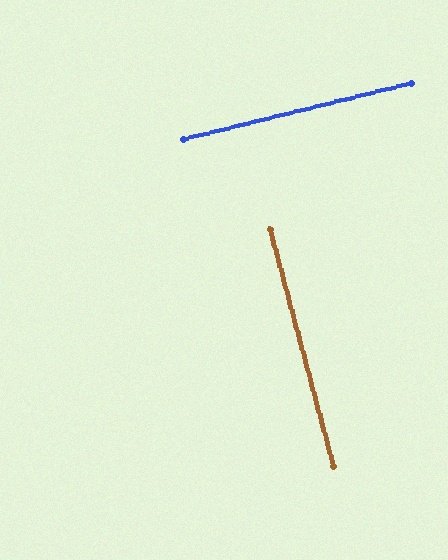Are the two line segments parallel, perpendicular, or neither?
Perpendicular — they meet at approximately 89°.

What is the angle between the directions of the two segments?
Approximately 89 degrees.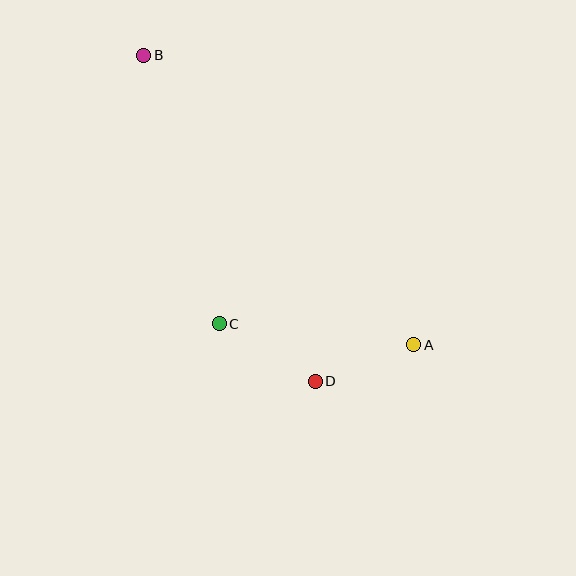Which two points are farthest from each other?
Points A and B are farthest from each other.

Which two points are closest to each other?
Points A and D are closest to each other.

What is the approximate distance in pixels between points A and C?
The distance between A and C is approximately 196 pixels.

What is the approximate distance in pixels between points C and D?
The distance between C and D is approximately 112 pixels.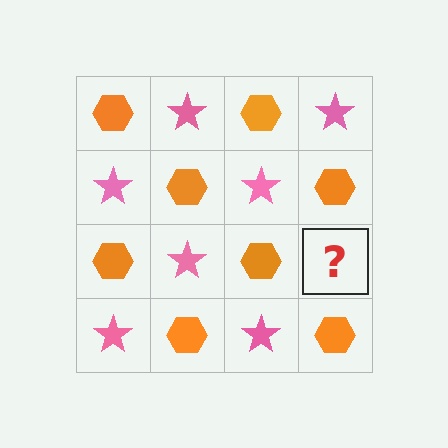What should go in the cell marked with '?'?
The missing cell should contain a pink star.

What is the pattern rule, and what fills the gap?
The rule is that it alternates orange hexagon and pink star in a checkerboard pattern. The gap should be filled with a pink star.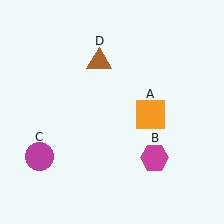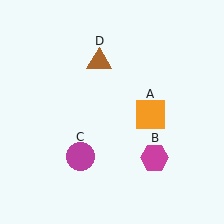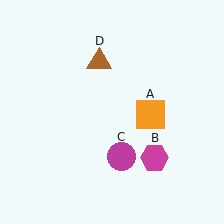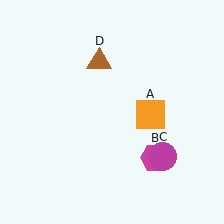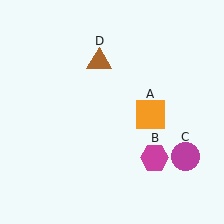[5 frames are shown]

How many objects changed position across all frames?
1 object changed position: magenta circle (object C).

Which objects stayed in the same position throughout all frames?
Orange square (object A) and magenta hexagon (object B) and brown triangle (object D) remained stationary.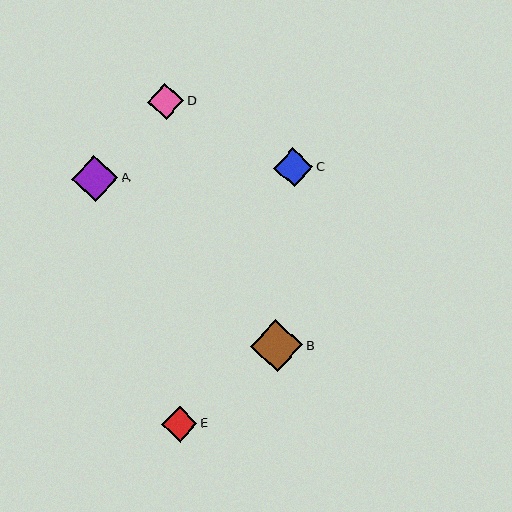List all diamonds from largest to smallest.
From largest to smallest: B, A, C, D, E.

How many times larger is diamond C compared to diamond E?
Diamond C is approximately 1.1 times the size of diamond E.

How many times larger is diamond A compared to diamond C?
Diamond A is approximately 1.2 times the size of diamond C.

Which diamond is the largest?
Diamond B is the largest with a size of approximately 52 pixels.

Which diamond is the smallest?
Diamond E is the smallest with a size of approximately 36 pixels.